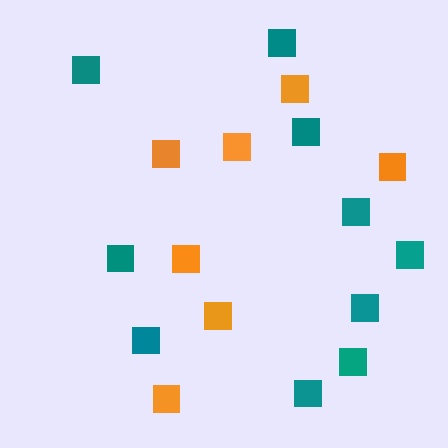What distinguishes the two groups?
There are 2 groups: one group of orange squares (7) and one group of teal squares (10).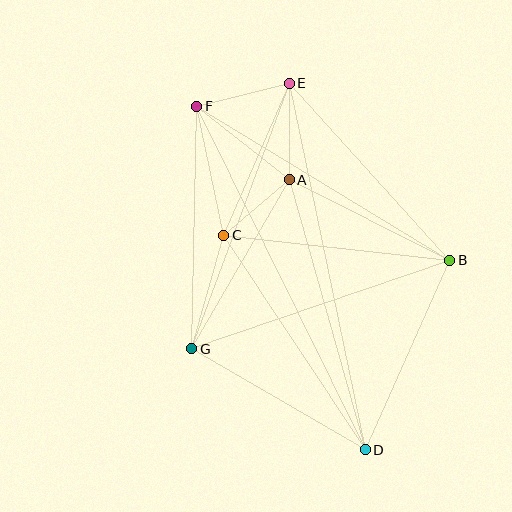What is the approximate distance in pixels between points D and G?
The distance between D and G is approximately 201 pixels.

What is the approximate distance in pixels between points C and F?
The distance between C and F is approximately 132 pixels.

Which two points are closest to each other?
Points A and C are closest to each other.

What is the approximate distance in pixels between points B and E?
The distance between B and E is approximately 239 pixels.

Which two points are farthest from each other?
Points D and F are farthest from each other.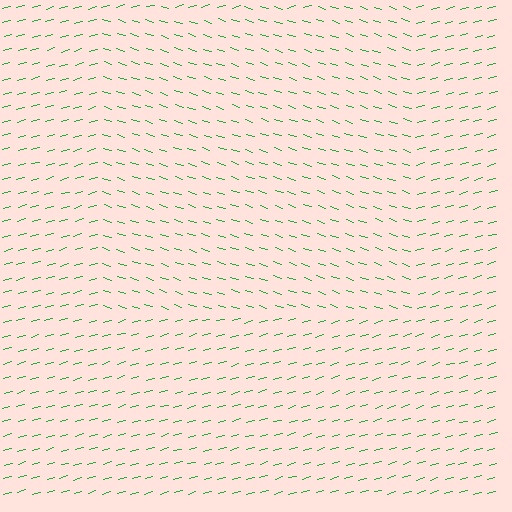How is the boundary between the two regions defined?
The boundary is defined purely by a change in line orientation (approximately 33 degrees difference). All lines are the same color and thickness.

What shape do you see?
I see a rectangle.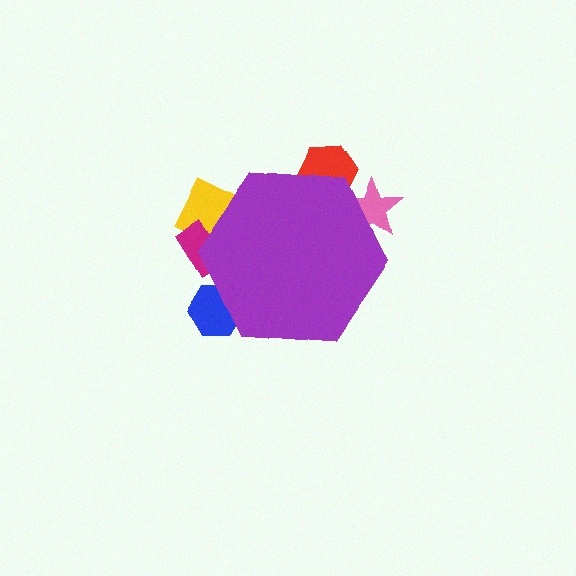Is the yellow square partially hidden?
Yes, the yellow square is partially hidden behind the purple hexagon.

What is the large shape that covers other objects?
A purple hexagon.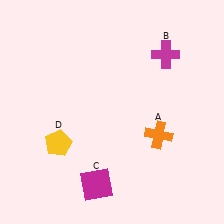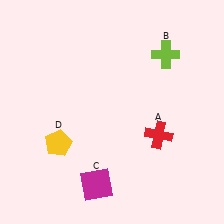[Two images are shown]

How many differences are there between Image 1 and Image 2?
There are 2 differences between the two images.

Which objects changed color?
A changed from orange to red. B changed from magenta to lime.